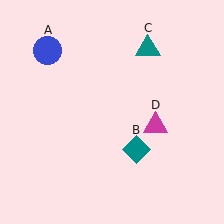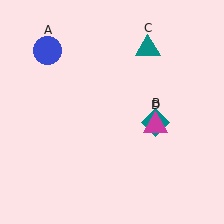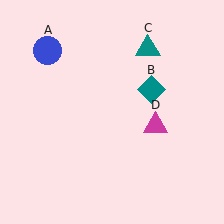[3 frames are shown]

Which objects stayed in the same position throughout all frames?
Blue circle (object A) and teal triangle (object C) and magenta triangle (object D) remained stationary.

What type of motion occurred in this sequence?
The teal diamond (object B) rotated counterclockwise around the center of the scene.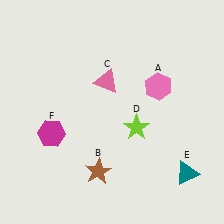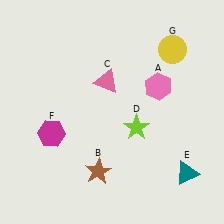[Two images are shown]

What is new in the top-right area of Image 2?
A yellow circle (G) was added in the top-right area of Image 2.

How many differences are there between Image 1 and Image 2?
There is 1 difference between the two images.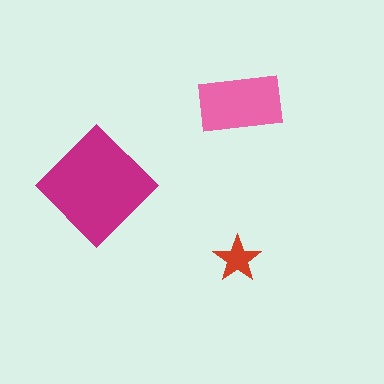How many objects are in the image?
There are 3 objects in the image.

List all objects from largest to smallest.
The magenta diamond, the pink rectangle, the red star.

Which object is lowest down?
The red star is bottommost.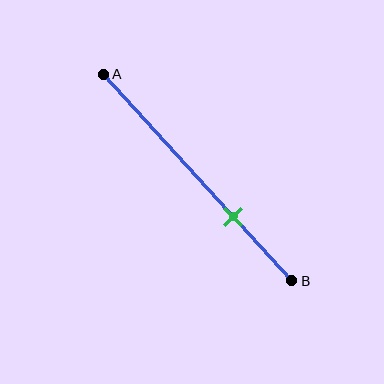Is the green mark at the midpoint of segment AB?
No, the mark is at about 70% from A, not at the 50% midpoint.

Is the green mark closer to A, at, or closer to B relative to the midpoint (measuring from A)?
The green mark is closer to point B than the midpoint of segment AB.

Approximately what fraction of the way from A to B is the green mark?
The green mark is approximately 70% of the way from A to B.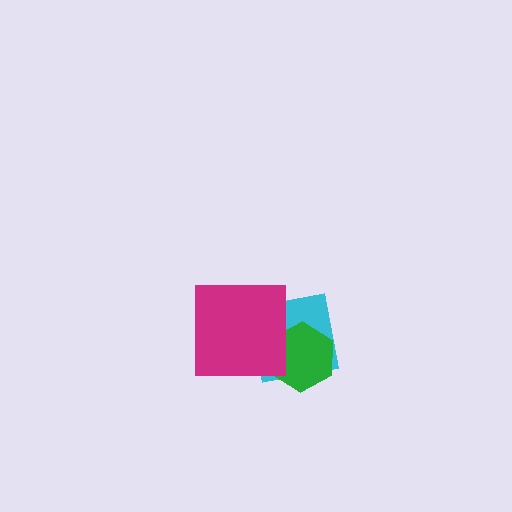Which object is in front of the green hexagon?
The magenta square is in front of the green hexagon.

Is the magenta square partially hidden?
No, no other shape covers it.